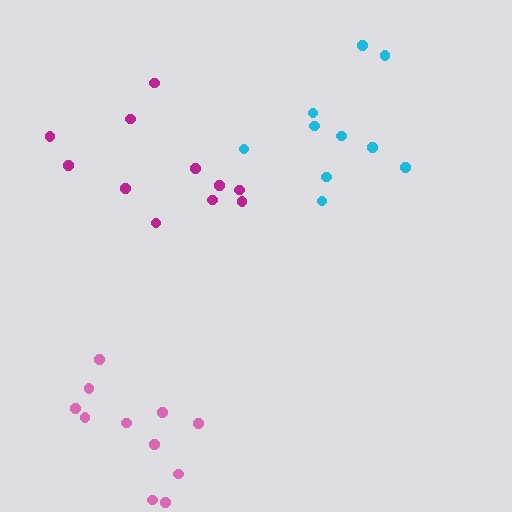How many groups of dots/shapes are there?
There are 3 groups.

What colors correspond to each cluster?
The clusters are colored: pink, cyan, magenta.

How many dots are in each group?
Group 1: 11 dots, Group 2: 10 dots, Group 3: 11 dots (32 total).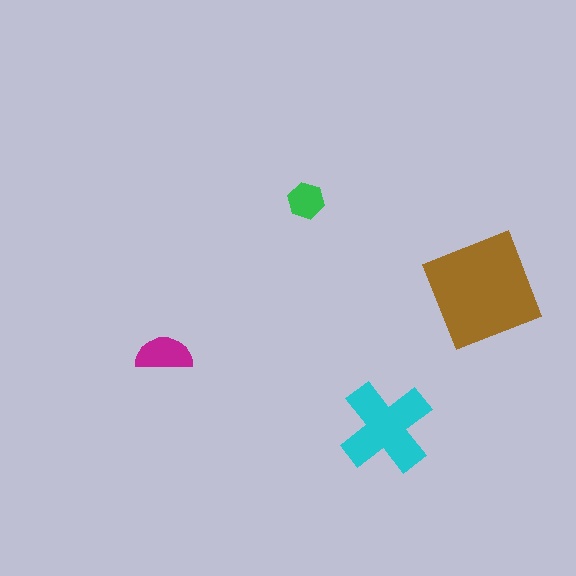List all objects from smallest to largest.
The green hexagon, the magenta semicircle, the cyan cross, the brown square.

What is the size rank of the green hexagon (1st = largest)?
4th.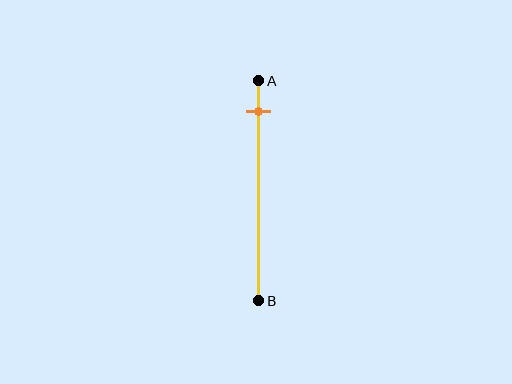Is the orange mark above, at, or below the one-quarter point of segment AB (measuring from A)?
The orange mark is above the one-quarter point of segment AB.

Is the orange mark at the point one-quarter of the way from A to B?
No, the mark is at about 15% from A, not at the 25% one-quarter point.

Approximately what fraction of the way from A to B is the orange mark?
The orange mark is approximately 15% of the way from A to B.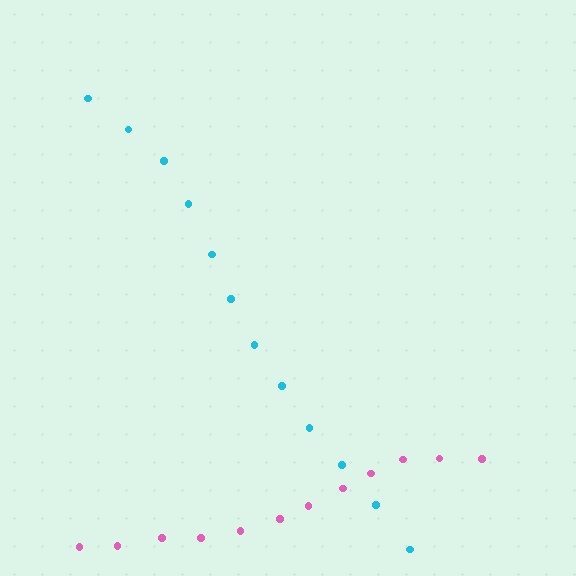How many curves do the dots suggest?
There are 2 distinct paths.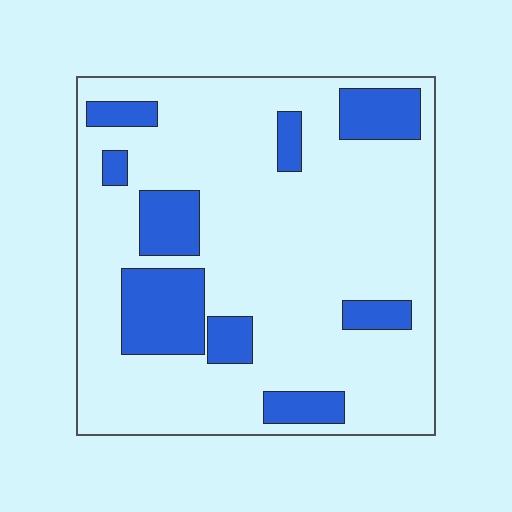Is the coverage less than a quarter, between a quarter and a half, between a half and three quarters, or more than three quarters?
Less than a quarter.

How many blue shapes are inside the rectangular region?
9.